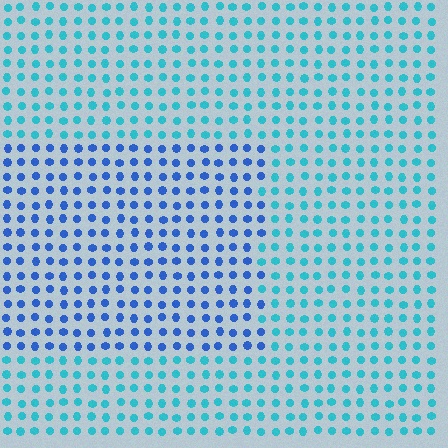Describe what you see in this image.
The image is filled with small cyan elements in a uniform arrangement. A rectangle-shaped region is visible where the elements are tinted to a slightly different hue, forming a subtle color boundary.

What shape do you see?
I see a rectangle.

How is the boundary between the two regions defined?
The boundary is defined purely by a slight shift in hue (about 36 degrees). Spacing, size, and orientation are identical on both sides.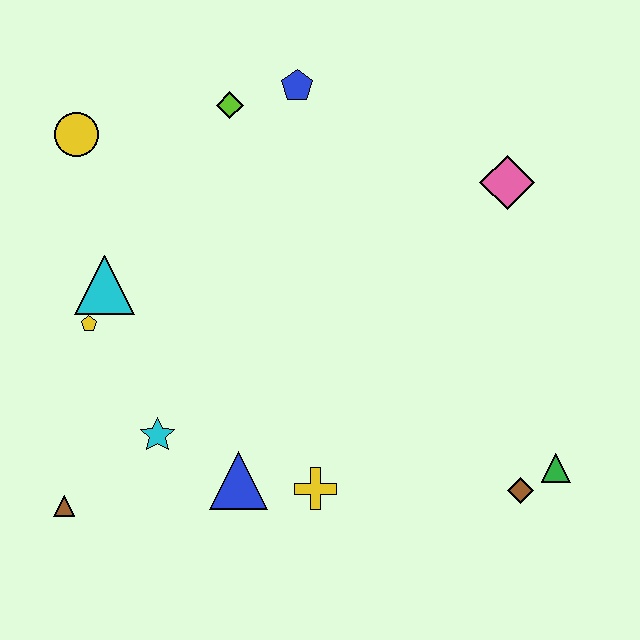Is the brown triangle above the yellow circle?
No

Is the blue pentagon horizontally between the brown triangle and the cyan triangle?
No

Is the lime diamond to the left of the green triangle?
Yes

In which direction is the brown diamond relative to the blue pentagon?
The brown diamond is below the blue pentagon.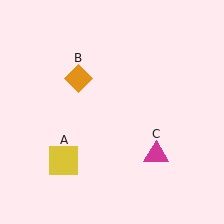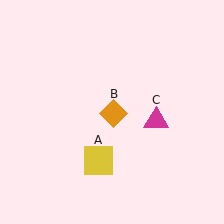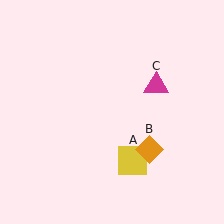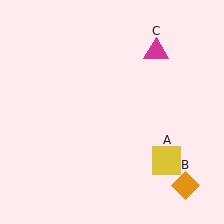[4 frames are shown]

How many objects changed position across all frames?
3 objects changed position: yellow square (object A), orange diamond (object B), magenta triangle (object C).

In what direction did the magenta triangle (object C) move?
The magenta triangle (object C) moved up.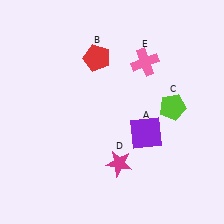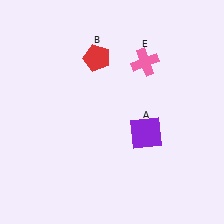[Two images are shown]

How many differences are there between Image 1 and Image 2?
There are 2 differences between the two images.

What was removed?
The lime pentagon (C), the magenta star (D) were removed in Image 2.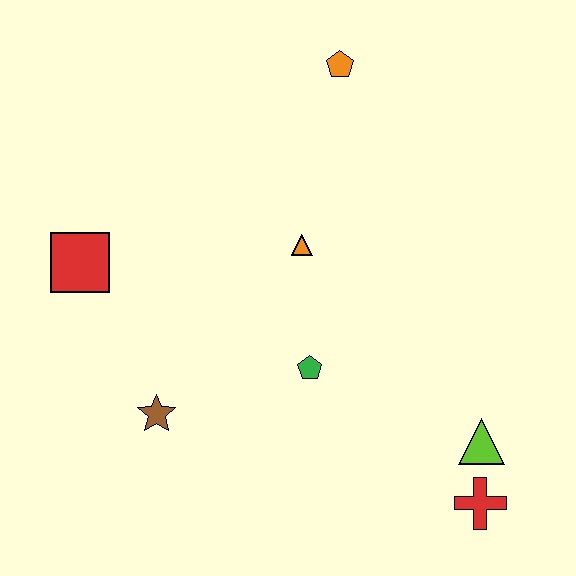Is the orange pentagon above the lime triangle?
Yes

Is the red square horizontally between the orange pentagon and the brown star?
No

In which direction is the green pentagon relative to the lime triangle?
The green pentagon is to the left of the lime triangle.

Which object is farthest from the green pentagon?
The orange pentagon is farthest from the green pentagon.